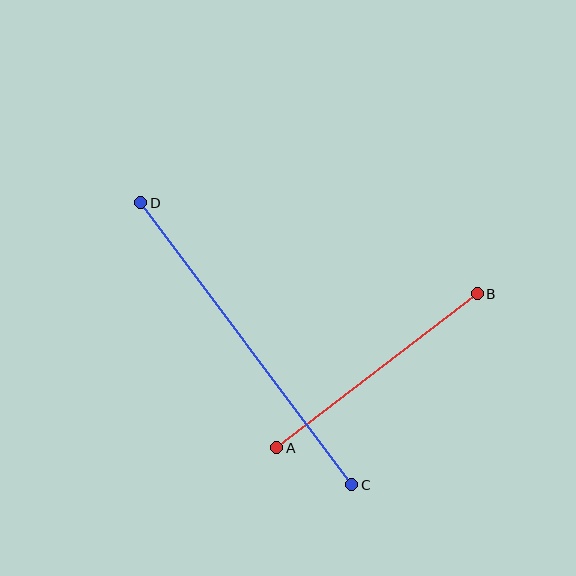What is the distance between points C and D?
The distance is approximately 352 pixels.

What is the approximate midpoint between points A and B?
The midpoint is at approximately (377, 371) pixels.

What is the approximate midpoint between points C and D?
The midpoint is at approximately (246, 344) pixels.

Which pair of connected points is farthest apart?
Points C and D are farthest apart.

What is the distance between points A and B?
The distance is approximately 253 pixels.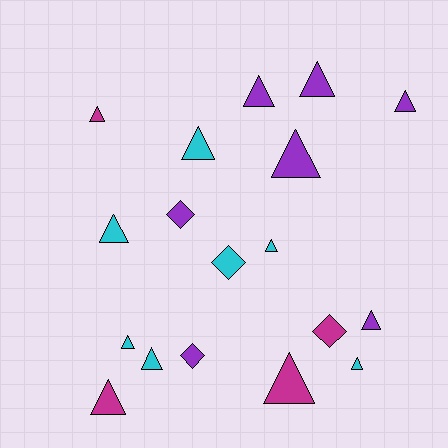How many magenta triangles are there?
There are 3 magenta triangles.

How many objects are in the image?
There are 18 objects.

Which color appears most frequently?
Cyan, with 7 objects.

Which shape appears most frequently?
Triangle, with 14 objects.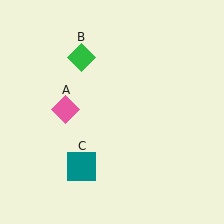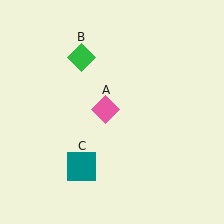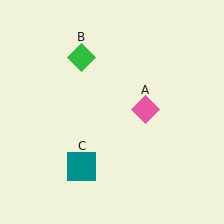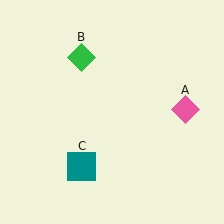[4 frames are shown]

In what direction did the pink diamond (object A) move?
The pink diamond (object A) moved right.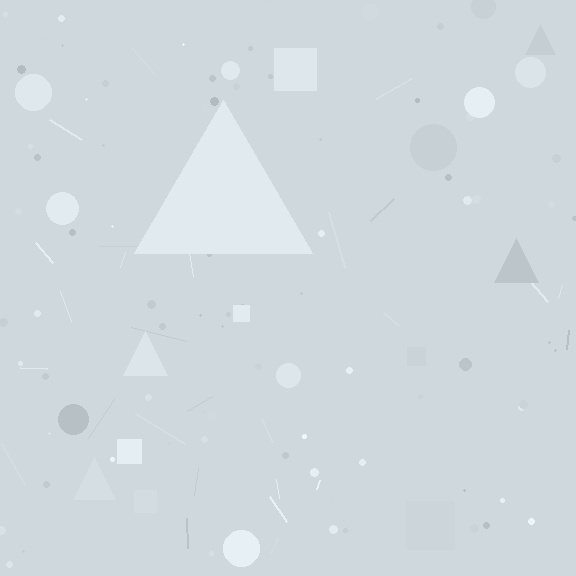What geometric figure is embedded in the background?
A triangle is embedded in the background.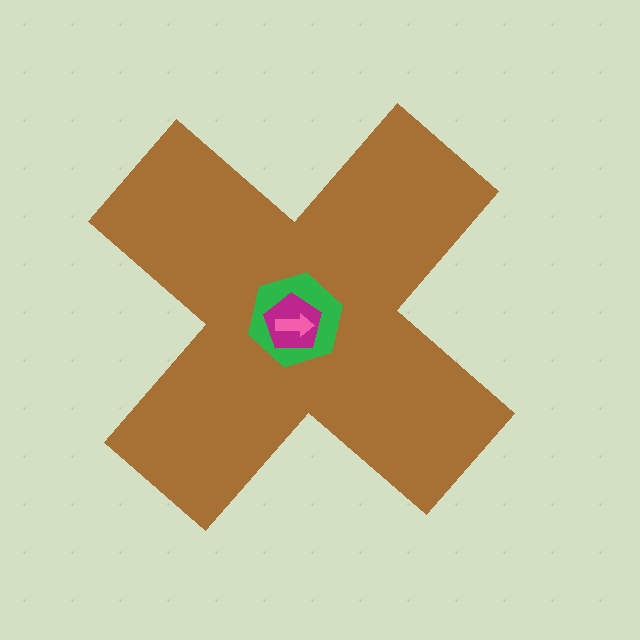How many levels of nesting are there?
4.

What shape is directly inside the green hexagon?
The magenta pentagon.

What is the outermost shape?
The brown cross.